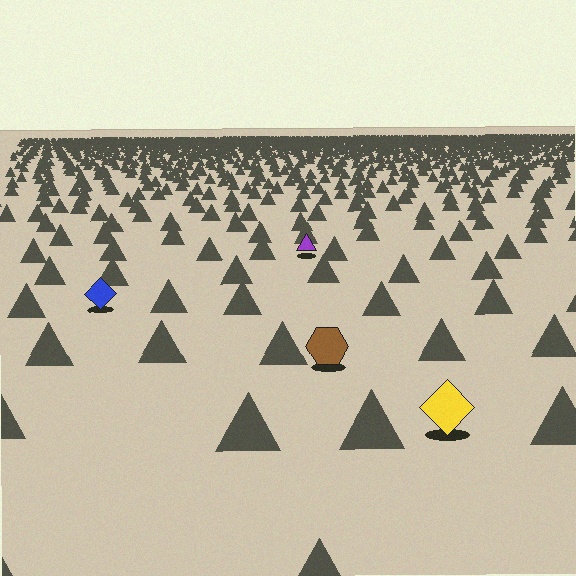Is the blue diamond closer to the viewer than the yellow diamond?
No. The yellow diamond is closer — you can tell from the texture gradient: the ground texture is coarser near it.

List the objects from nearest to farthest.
From nearest to farthest: the yellow diamond, the brown hexagon, the blue diamond, the purple triangle.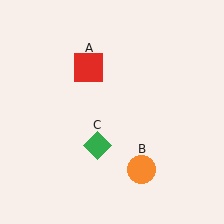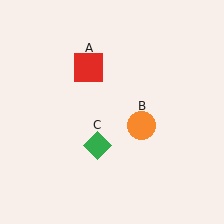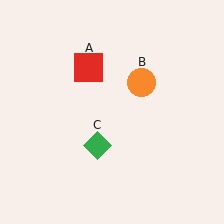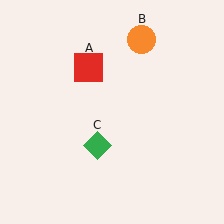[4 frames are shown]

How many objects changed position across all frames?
1 object changed position: orange circle (object B).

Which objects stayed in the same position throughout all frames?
Red square (object A) and green diamond (object C) remained stationary.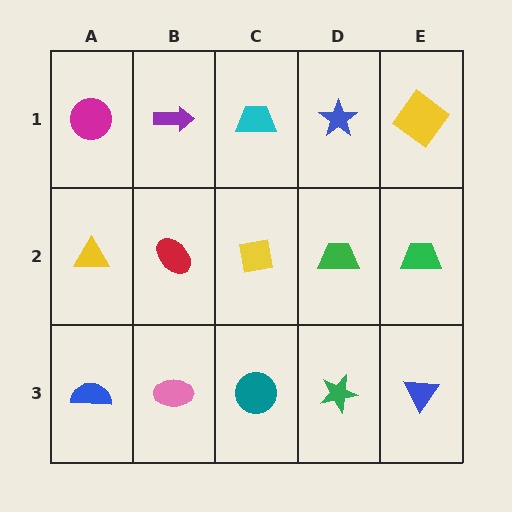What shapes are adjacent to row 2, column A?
A magenta circle (row 1, column A), a blue semicircle (row 3, column A), a red ellipse (row 2, column B).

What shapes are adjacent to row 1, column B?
A red ellipse (row 2, column B), a magenta circle (row 1, column A), a cyan trapezoid (row 1, column C).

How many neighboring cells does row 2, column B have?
4.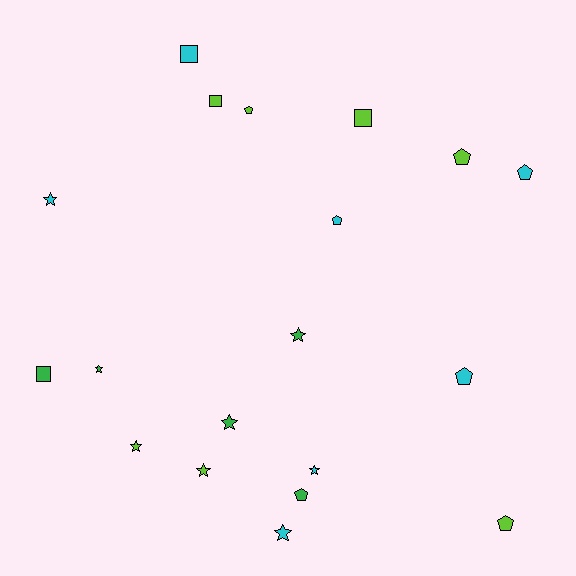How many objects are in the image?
There are 19 objects.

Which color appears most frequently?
Cyan, with 7 objects.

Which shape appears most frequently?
Star, with 8 objects.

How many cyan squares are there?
There is 1 cyan square.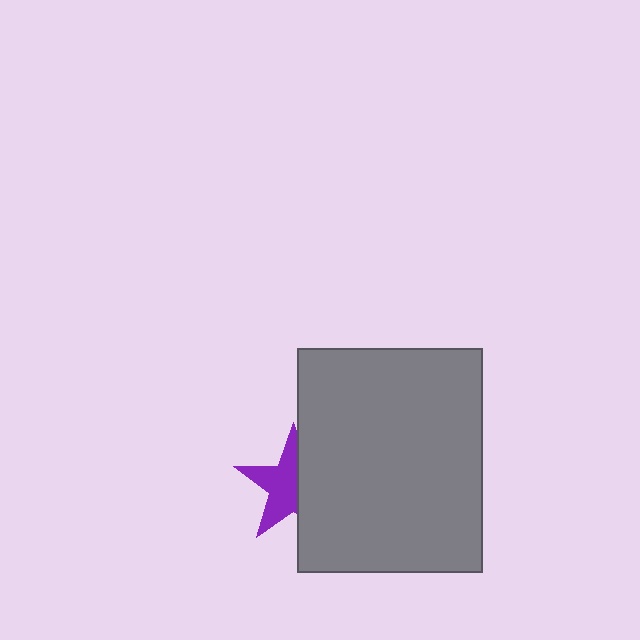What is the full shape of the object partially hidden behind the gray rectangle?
The partially hidden object is a purple star.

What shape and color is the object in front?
The object in front is a gray rectangle.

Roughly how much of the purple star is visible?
About half of it is visible (roughly 57%).